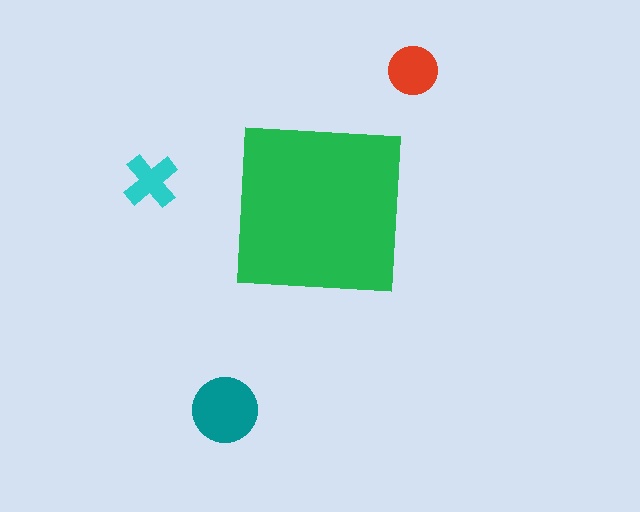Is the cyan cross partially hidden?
No, the cyan cross is fully visible.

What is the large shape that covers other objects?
A green square.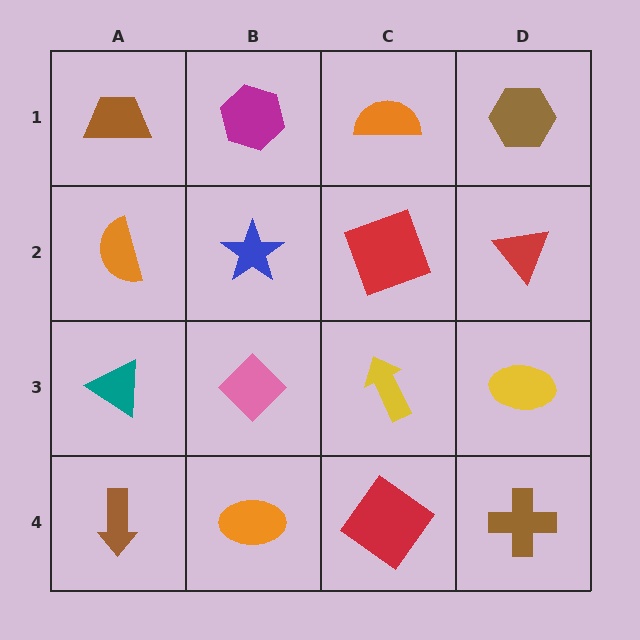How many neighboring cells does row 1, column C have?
3.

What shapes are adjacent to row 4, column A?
A teal triangle (row 3, column A), an orange ellipse (row 4, column B).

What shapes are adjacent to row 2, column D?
A brown hexagon (row 1, column D), a yellow ellipse (row 3, column D), a red square (row 2, column C).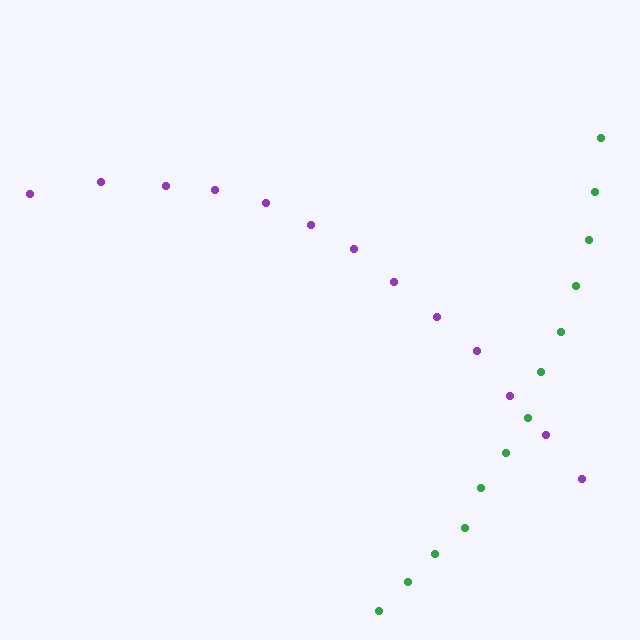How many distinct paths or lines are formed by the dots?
There are 2 distinct paths.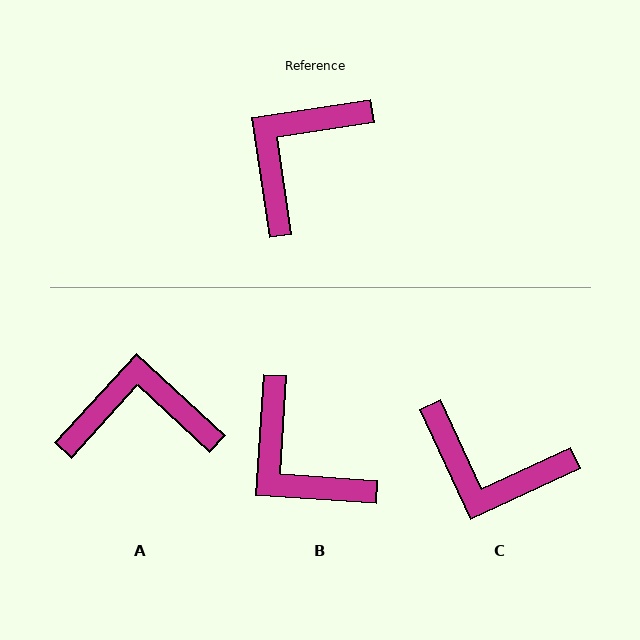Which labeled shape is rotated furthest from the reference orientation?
C, about 106 degrees away.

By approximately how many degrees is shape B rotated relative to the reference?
Approximately 78 degrees counter-clockwise.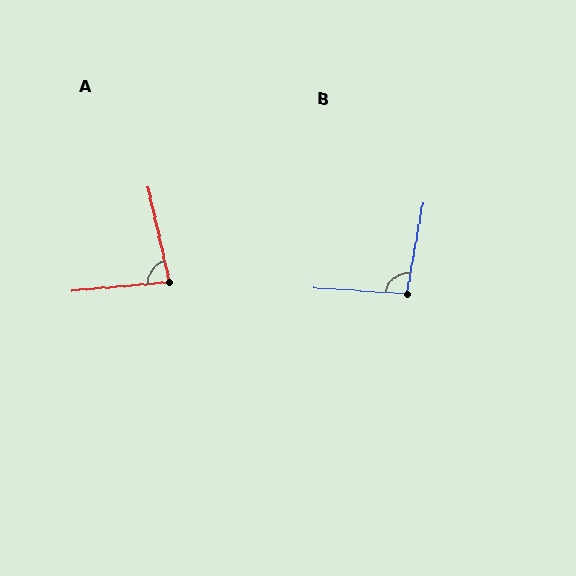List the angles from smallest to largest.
A (82°), B (96°).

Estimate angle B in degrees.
Approximately 96 degrees.